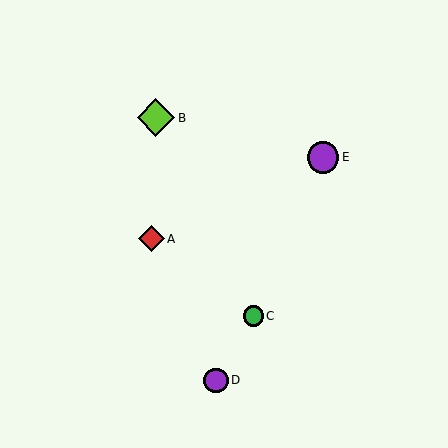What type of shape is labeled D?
Shape D is a purple circle.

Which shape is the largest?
The lime diamond (labeled B) is the largest.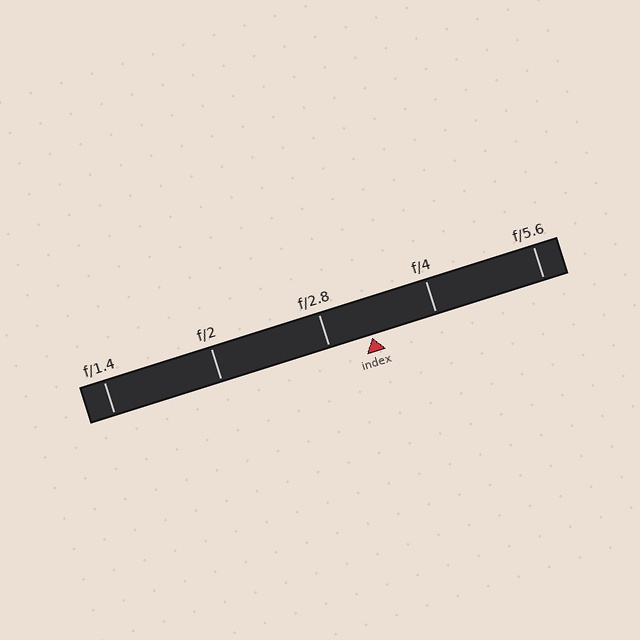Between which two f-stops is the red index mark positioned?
The index mark is between f/2.8 and f/4.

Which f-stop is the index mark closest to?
The index mark is closest to f/2.8.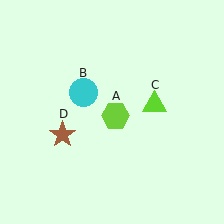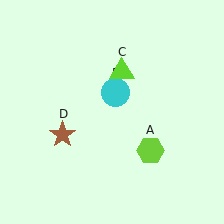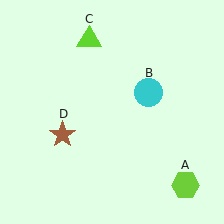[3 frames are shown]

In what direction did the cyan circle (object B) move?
The cyan circle (object B) moved right.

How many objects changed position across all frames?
3 objects changed position: lime hexagon (object A), cyan circle (object B), lime triangle (object C).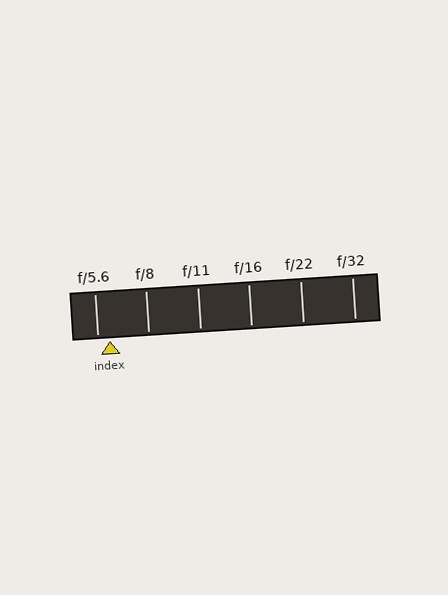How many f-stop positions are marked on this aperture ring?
There are 6 f-stop positions marked.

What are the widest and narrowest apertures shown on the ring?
The widest aperture shown is f/5.6 and the narrowest is f/32.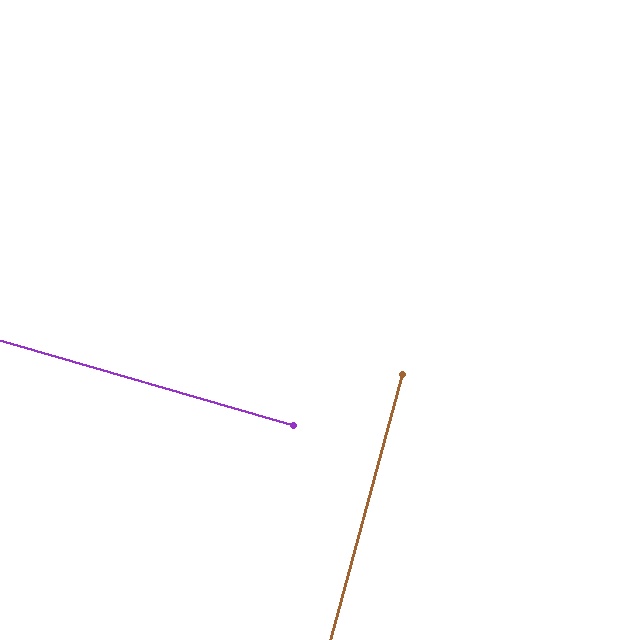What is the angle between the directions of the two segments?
Approximately 89 degrees.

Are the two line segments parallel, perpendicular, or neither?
Perpendicular — they meet at approximately 89°.